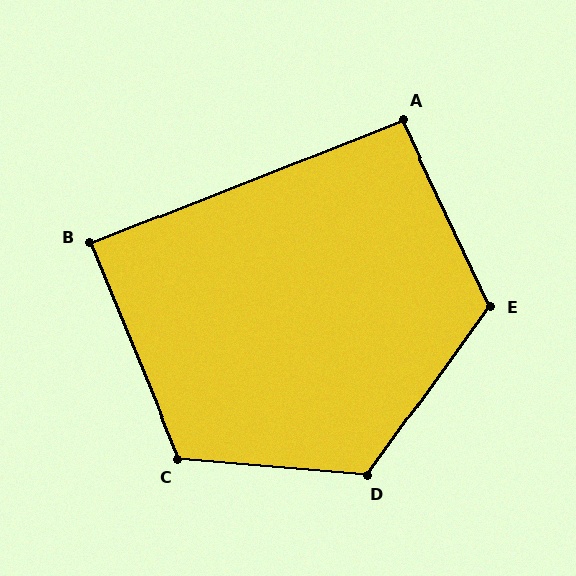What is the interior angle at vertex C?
Approximately 117 degrees (obtuse).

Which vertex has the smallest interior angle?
B, at approximately 89 degrees.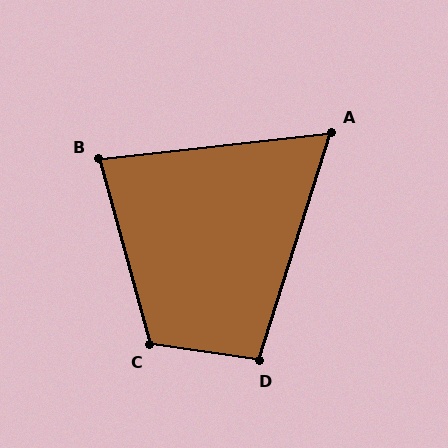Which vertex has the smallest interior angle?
A, at approximately 66 degrees.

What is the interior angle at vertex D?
Approximately 99 degrees (obtuse).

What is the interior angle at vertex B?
Approximately 81 degrees (acute).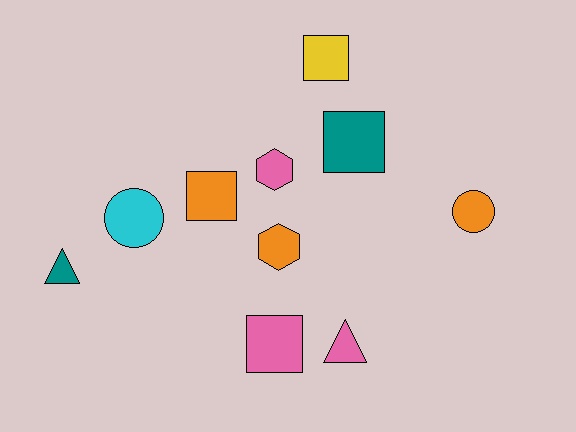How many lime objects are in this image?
There are no lime objects.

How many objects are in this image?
There are 10 objects.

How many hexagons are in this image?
There are 2 hexagons.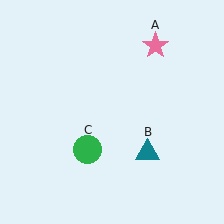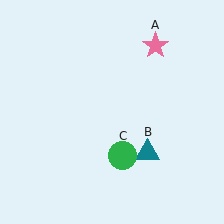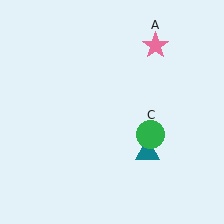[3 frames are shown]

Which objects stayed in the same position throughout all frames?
Pink star (object A) and teal triangle (object B) remained stationary.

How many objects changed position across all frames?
1 object changed position: green circle (object C).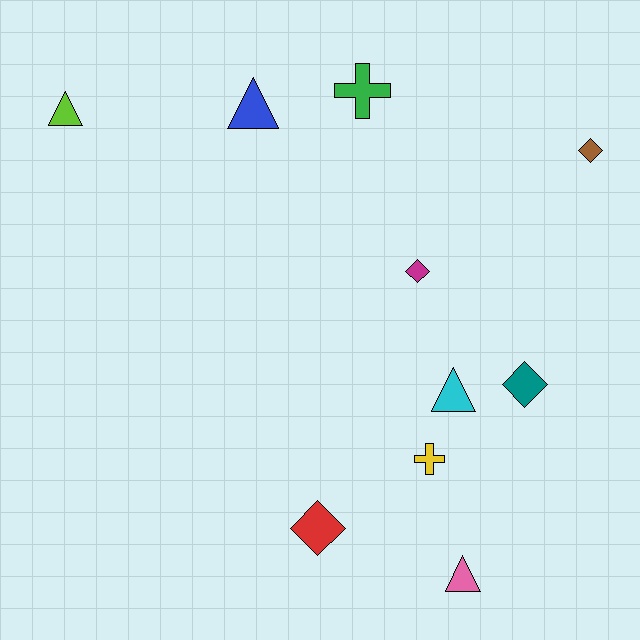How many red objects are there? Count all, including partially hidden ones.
There is 1 red object.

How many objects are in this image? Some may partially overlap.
There are 10 objects.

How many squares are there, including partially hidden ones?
There are no squares.